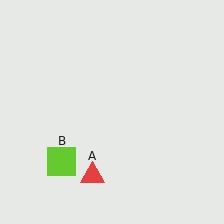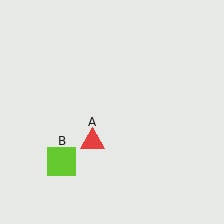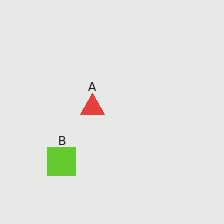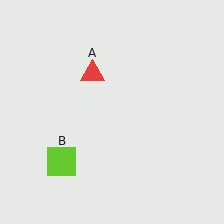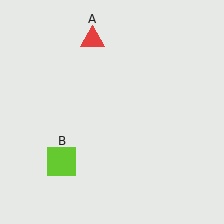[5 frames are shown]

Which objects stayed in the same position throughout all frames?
Lime square (object B) remained stationary.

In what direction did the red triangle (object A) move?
The red triangle (object A) moved up.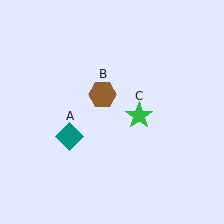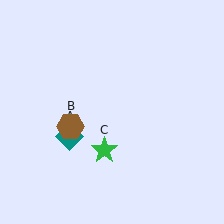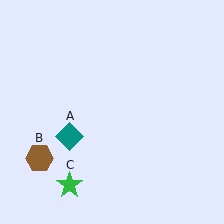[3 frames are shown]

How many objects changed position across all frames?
2 objects changed position: brown hexagon (object B), green star (object C).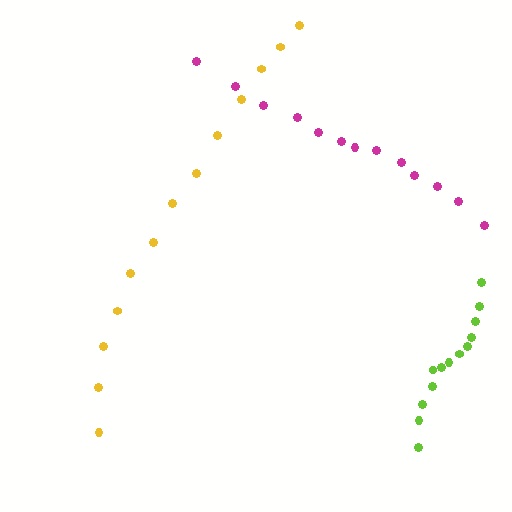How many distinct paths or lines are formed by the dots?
There are 3 distinct paths.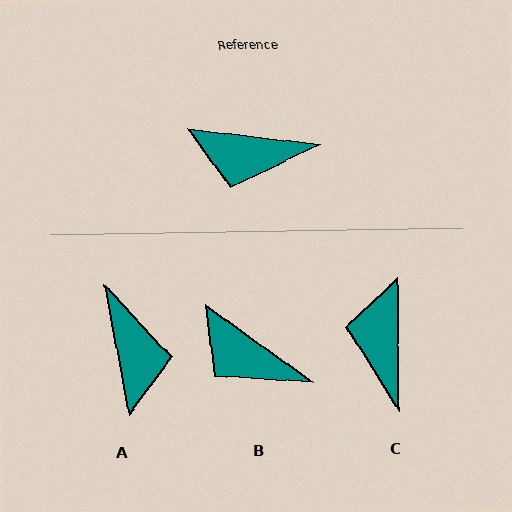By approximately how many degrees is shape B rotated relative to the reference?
Approximately 29 degrees clockwise.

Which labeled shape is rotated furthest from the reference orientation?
A, about 108 degrees away.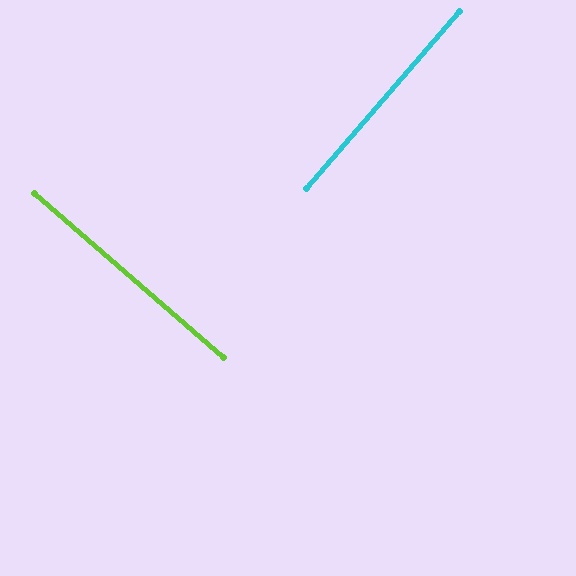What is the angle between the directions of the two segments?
Approximately 90 degrees.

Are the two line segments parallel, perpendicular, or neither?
Perpendicular — they meet at approximately 90°.